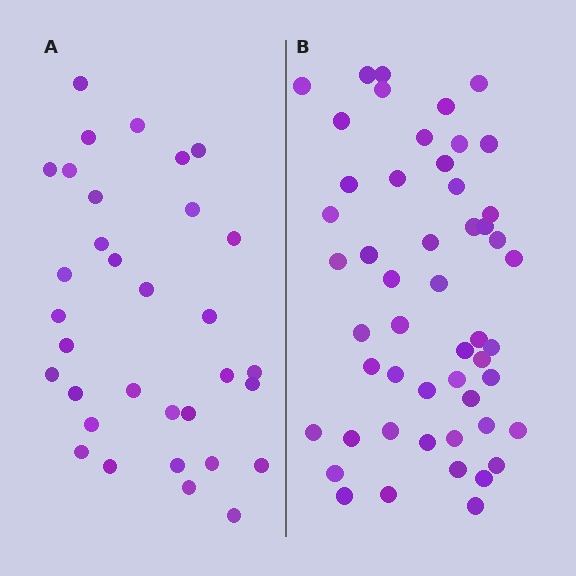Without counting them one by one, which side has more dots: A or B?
Region B (the right region) has more dots.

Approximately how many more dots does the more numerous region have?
Region B has approximately 20 more dots than region A.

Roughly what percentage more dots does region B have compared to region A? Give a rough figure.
About 55% more.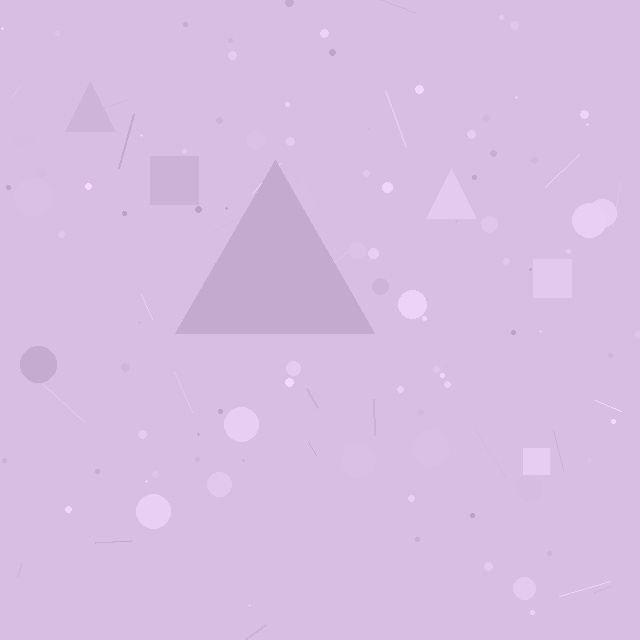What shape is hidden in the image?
A triangle is hidden in the image.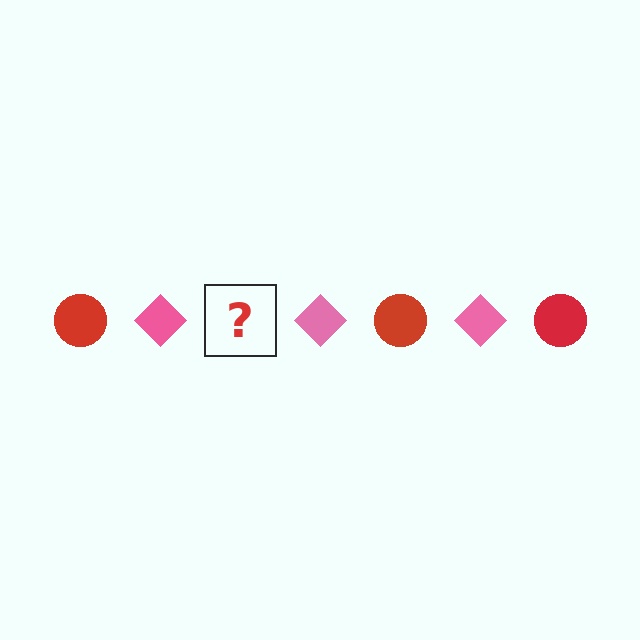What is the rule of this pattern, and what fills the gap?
The rule is that the pattern alternates between red circle and pink diamond. The gap should be filled with a red circle.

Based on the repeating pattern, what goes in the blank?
The blank should be a red circle.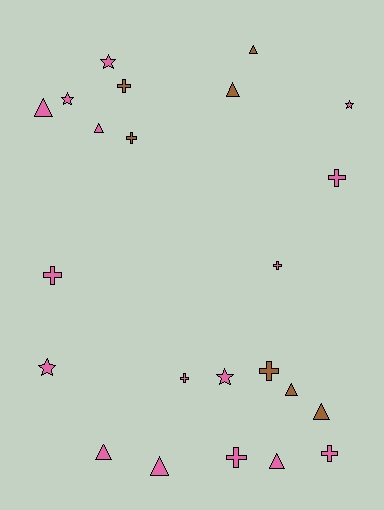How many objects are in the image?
There are 23 objects.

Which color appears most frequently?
Pink, with 16 objects.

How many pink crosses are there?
There are 6 pink crosses.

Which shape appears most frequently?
Cross, with 9 objects.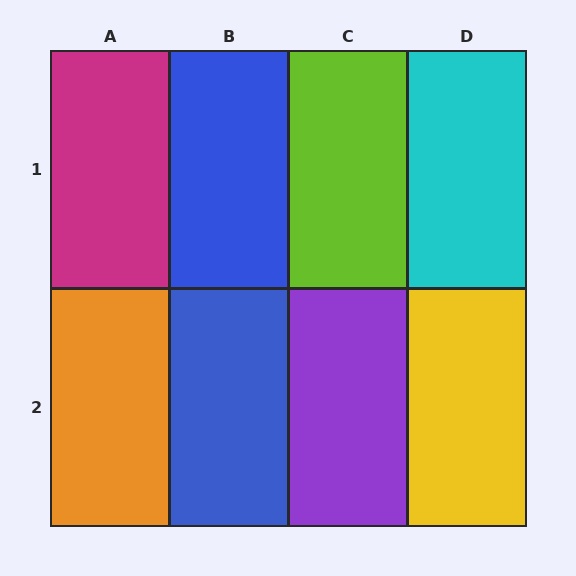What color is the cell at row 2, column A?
Orange.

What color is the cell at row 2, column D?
Yellow.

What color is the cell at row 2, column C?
Purple.